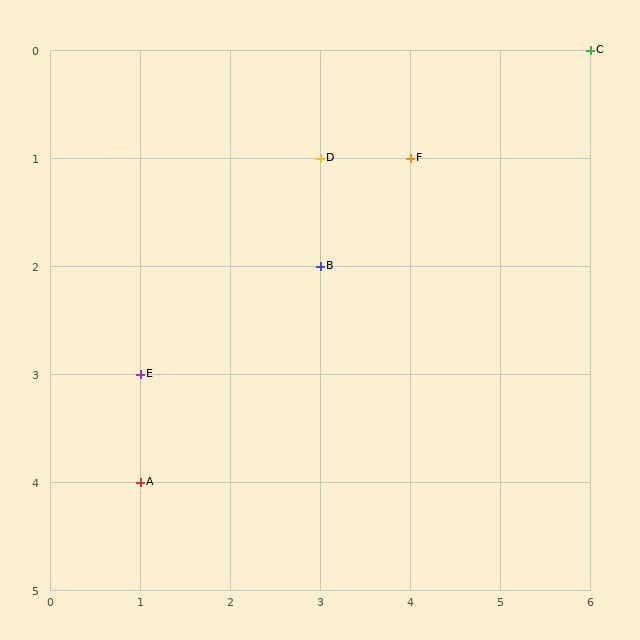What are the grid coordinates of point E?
Point E is at grid coordinates (1, 3).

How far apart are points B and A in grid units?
Points B and A are 2 columns and 2 rows apart (about 2.8 grid units diagonally).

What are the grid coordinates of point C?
Point C is at grid coordinates (6, 0).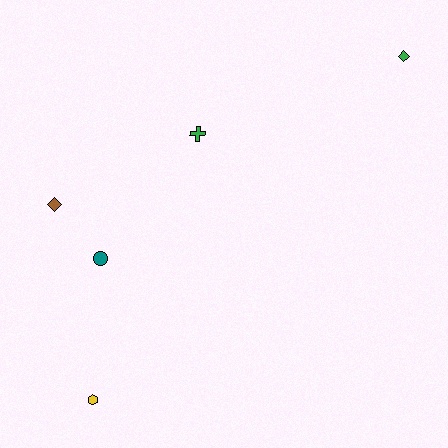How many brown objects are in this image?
There is 1 brown object.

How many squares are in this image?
There are no squares.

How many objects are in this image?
There are 5 objects.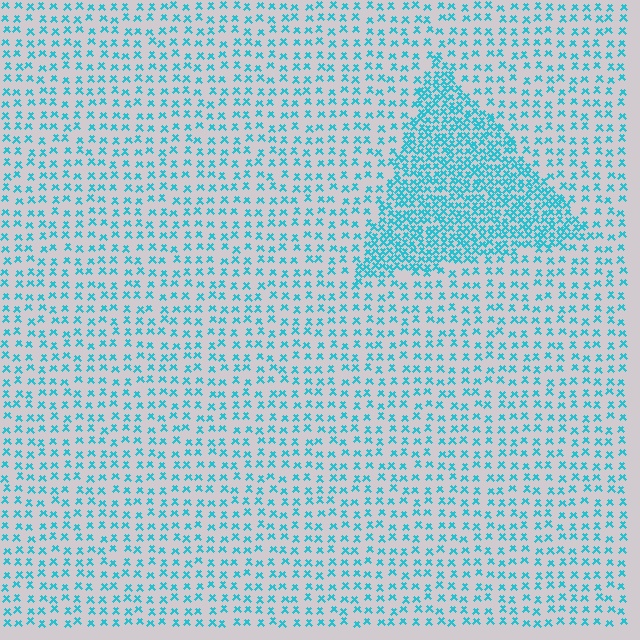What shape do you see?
I see a triangle.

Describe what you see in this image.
The image contains small cyan elements arranged at two different densities. A triangle-shaped region is visible where the elements are more densely packed than the surrounding area.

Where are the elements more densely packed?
The elements are more densely packed inside the triangle boundary.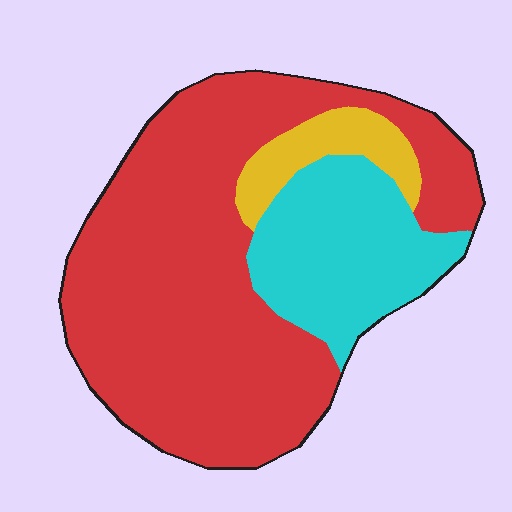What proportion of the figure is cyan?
Cyan covers around 25% of the figure.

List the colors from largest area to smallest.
From largest to smallest: red, cyan, yellow.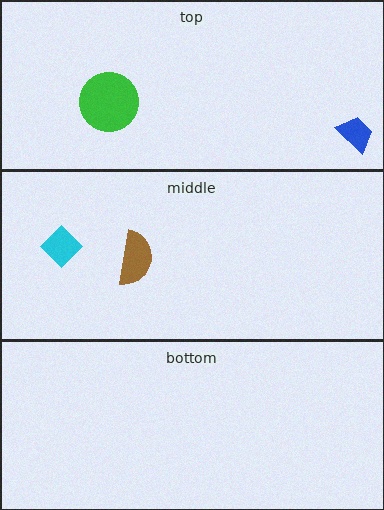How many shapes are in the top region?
2.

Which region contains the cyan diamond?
The middle region.